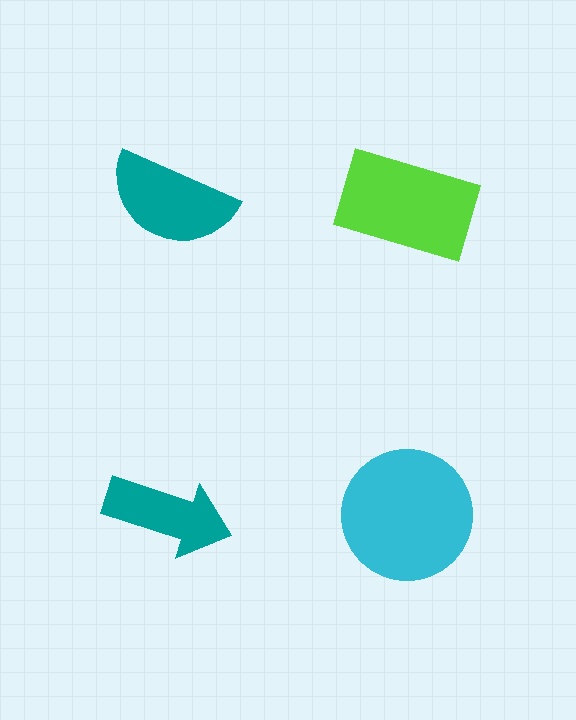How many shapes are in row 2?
2 shapes.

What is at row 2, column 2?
A cyan circle.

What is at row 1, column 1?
A teal semicircle.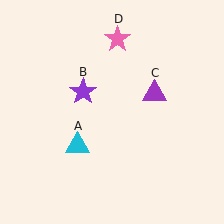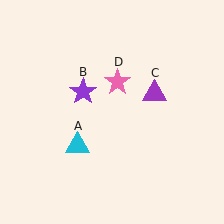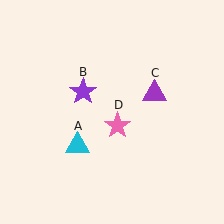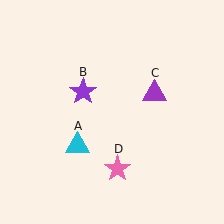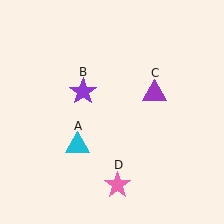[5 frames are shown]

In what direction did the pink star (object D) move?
The pink star (object D) moved down.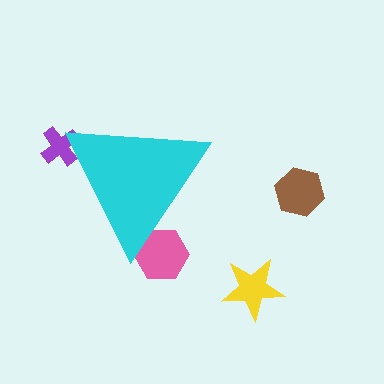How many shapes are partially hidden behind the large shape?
2 shapes are partially hidden.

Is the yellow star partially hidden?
No, the yellow star is fully visible.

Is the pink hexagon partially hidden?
Yes, the pink hexagon is partially hidden behind the cyan triangle.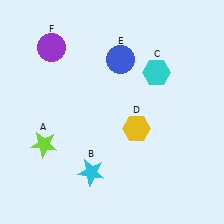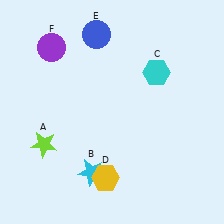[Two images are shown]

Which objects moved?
The objects that moved are: the yellow hexagon (D), the blue circle (E).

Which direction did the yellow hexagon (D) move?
The yellow hexagon (D) moved down.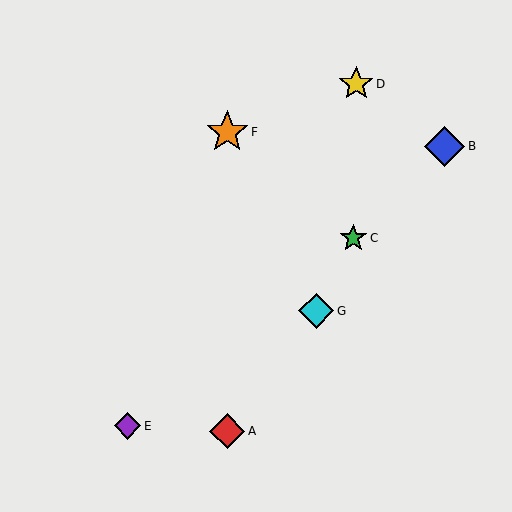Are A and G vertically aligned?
No, A is at x≈227 and G is at x≈316.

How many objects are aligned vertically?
2 objects (A, F) are aligned vertically.